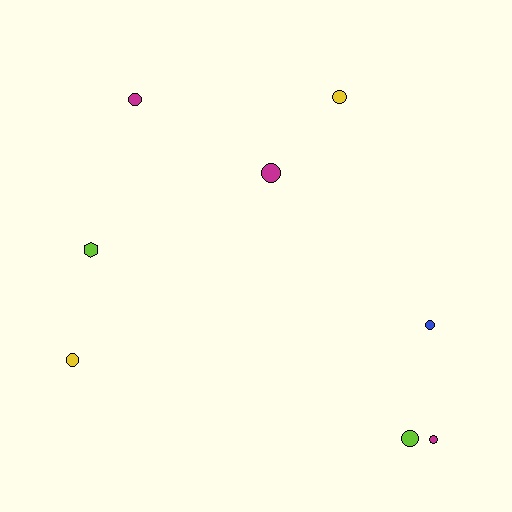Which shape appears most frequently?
Circle, with 7 objects.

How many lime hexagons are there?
There is 1 lime hexagon.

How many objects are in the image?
There are 8 objects.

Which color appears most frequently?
Magenta, with 3 objects.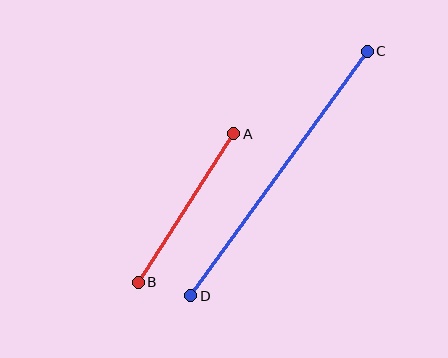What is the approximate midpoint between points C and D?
The midpoint is at approximately (279, 174) pixels.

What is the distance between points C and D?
The distance is approximately 301 pixels.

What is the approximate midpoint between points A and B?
The midpoint is at approximately (186, 208) pixels.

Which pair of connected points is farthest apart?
Points C and D are farthest apart.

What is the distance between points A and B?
The distance is approximately 177 pixels.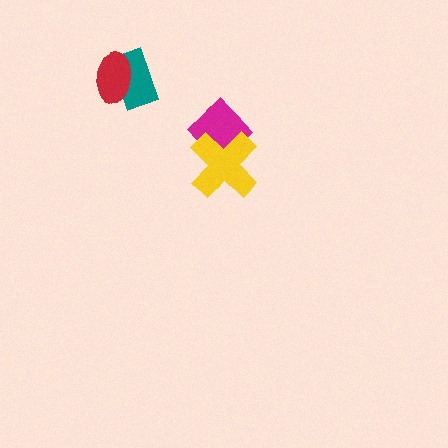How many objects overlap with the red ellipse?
1 object overlaps with the red ellipse.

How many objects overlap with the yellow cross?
1 object overlaps with the yellow cross.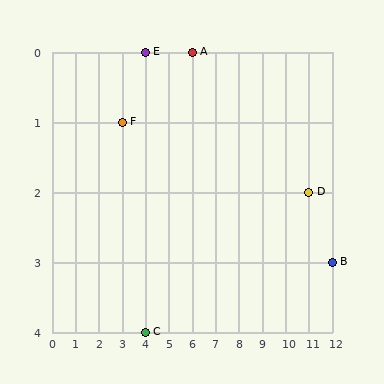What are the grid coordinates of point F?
Point F is at grid coordinates (3, 1).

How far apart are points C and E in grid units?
Points C and E are 4 rows apart.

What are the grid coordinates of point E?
Point E is at grid coordinates (4, 0).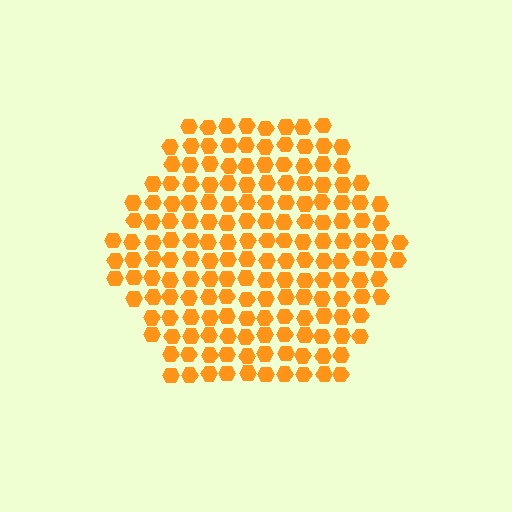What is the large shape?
The large shape is a hexagon.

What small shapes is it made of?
It is made of small hexagons.